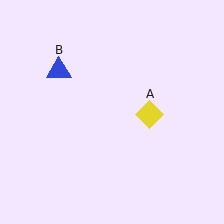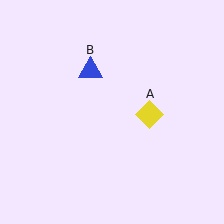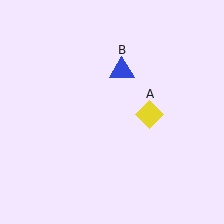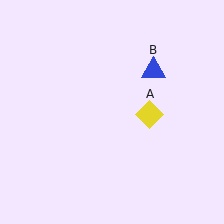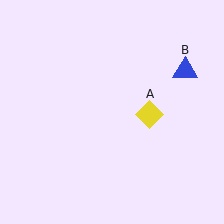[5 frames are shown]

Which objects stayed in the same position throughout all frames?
Yellow diamond (object A) remained stationary.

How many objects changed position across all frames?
1 object changed position: blue triangle (object B).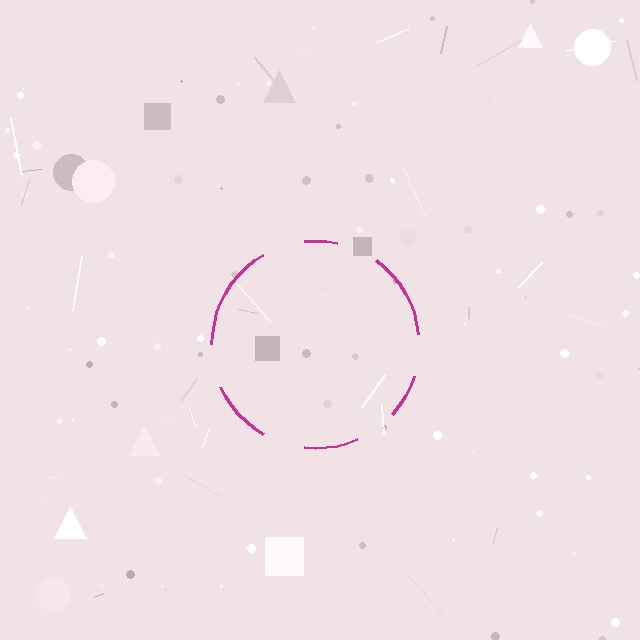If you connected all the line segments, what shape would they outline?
They would outline a circle.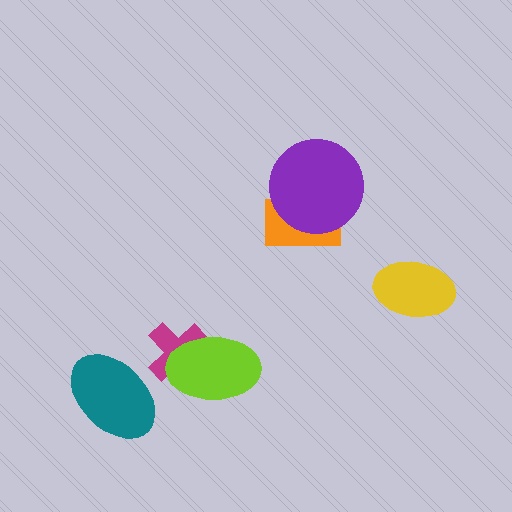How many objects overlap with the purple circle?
1 object overlaps with the purple circle.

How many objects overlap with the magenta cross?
1 object overlaps with the magenta cross.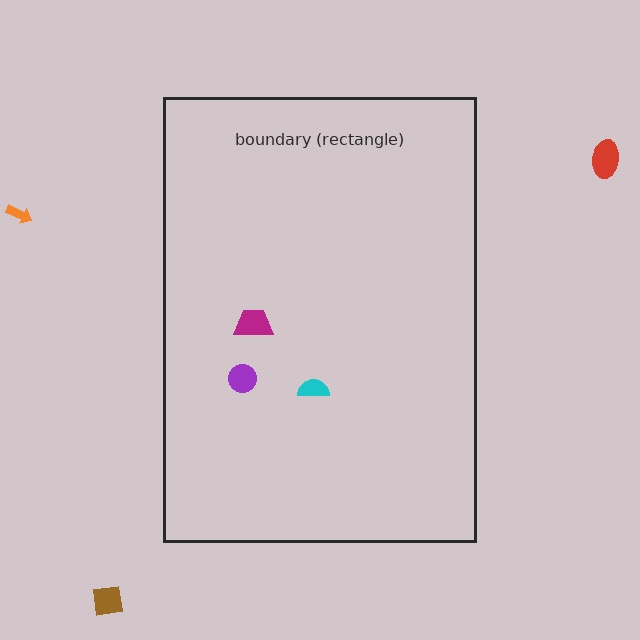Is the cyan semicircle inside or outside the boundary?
Inside.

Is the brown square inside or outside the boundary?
Outside.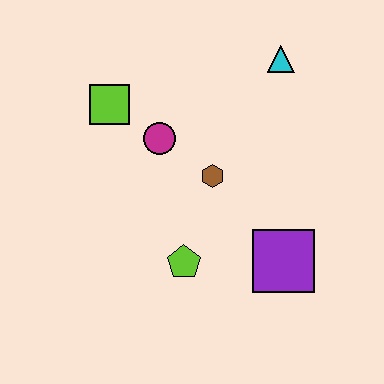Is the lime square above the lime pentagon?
Yes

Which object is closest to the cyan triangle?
The brown hexagon is closest to the cyan triangle.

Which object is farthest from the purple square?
The lime square is farthest from the purple square.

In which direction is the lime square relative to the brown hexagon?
The lime square is to the left of the brown hexagon.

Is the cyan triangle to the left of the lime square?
No